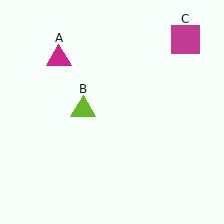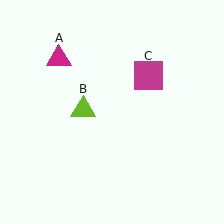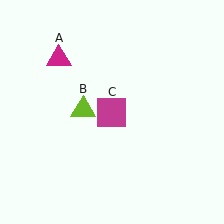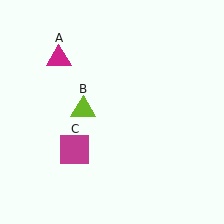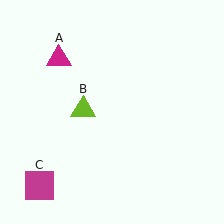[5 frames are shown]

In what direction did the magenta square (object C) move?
The magenta square (object C) moved down and to the left.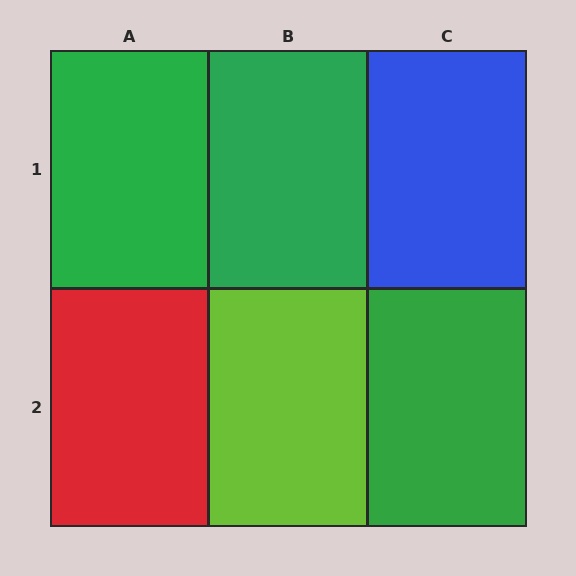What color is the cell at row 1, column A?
Green.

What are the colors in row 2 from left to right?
Red, lime, green.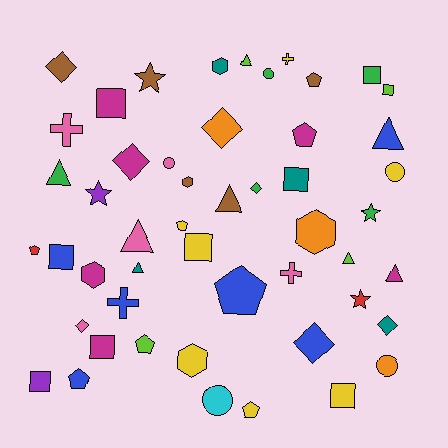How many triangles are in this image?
There are 8 triangles.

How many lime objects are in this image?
There are 4 lime objects.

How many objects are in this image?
There are 50 objects.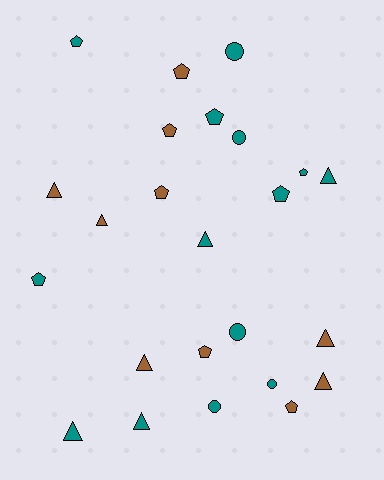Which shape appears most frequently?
Pentagon, with 10 objects.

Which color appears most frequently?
Teal, with 14 objects.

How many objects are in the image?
There are 24 objects.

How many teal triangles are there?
There are 4 teal triangles.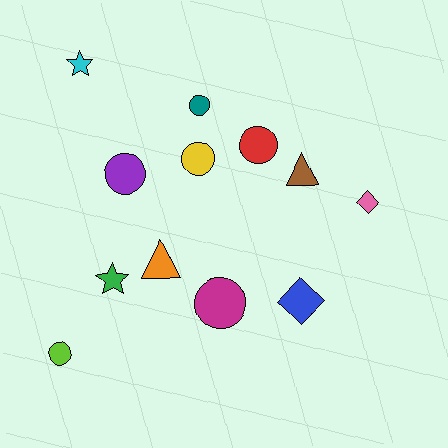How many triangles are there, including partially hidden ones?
There are 2 triangles.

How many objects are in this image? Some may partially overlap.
There are 12 objects.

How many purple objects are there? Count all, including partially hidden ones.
There is 1 purple object.